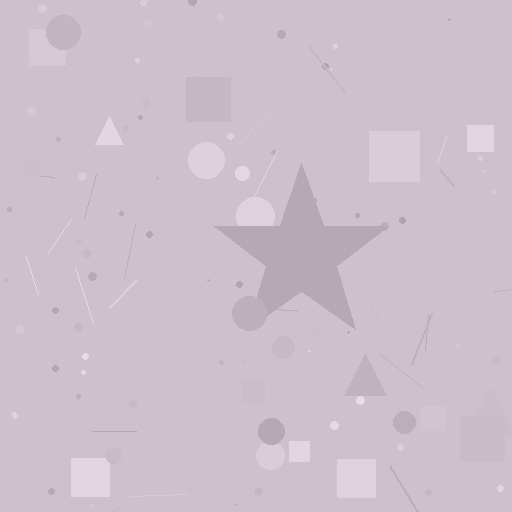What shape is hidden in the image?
A star is hidden in the image.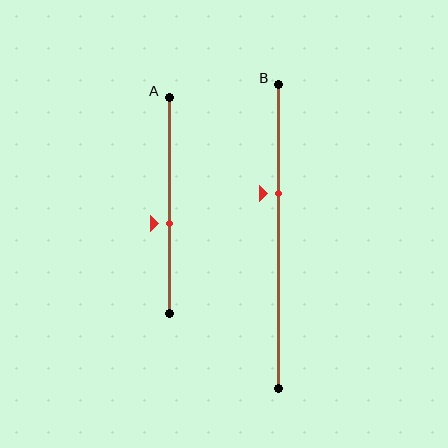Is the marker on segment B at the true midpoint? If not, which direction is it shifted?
No, the marker on segment B is shifted upward by about 14% of the segment length.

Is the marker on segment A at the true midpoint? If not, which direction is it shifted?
No, the marker on segment A is shifted downward by about 8% of the segment length.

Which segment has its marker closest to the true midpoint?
Segment A has its marker closest to the true midpoint.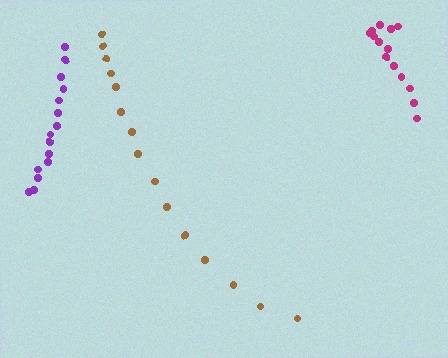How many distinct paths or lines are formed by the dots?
There are 3 distinct paths.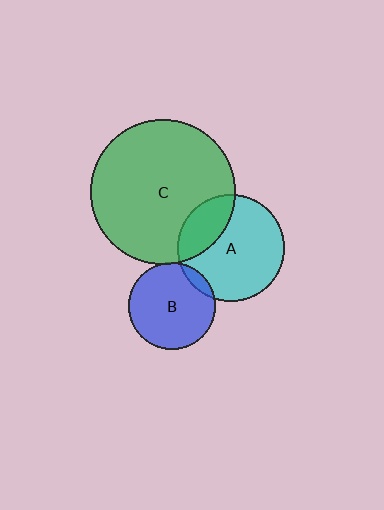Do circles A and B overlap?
Yes.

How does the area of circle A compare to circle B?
Approximately 1.5 times.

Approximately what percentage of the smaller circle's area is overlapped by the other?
Approximately 10%.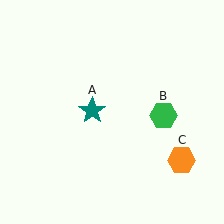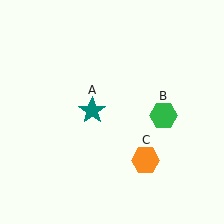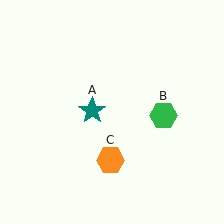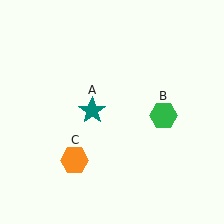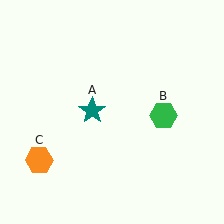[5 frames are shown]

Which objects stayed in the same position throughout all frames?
Teal star (object A) and green hexagon (object B) remained stationary.